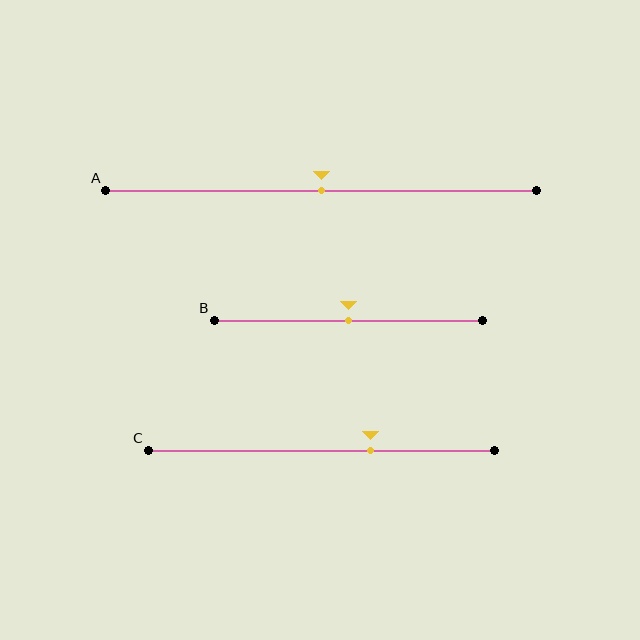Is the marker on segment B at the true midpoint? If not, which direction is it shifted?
Yes, the marker on segment B is at the true midpoint.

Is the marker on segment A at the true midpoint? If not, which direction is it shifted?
Yes, the marker on segment A is at the true midpoint.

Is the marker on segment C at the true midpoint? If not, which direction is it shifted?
No, the marker on segment C is shifted to the right by about 14% of the segment length.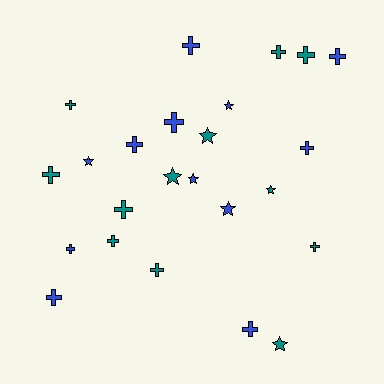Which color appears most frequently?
Blue, with 12 objects.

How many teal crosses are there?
There are 8 teal crosses.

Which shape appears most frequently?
Cross, with 16 objects.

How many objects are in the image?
There are 24 objects.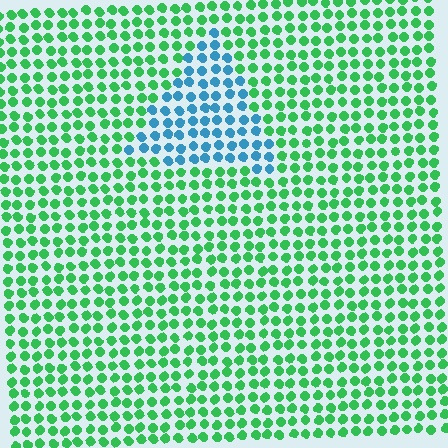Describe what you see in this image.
The image is filled with small green elements in a uniform arrangement. A triangle-shaped region is visible where the elements are tinted to a slightly different hue, forming a subtle color boundary.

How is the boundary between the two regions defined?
The boundary is defined purely by a slight shift in hue (about 65 degrees). Spacing, size, and orientation are identical on both sides.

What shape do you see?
I see a triangle.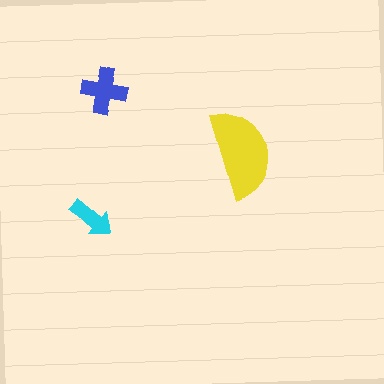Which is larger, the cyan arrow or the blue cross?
The blue cross.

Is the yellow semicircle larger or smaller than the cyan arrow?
Larger.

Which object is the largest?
The yellow semicircle.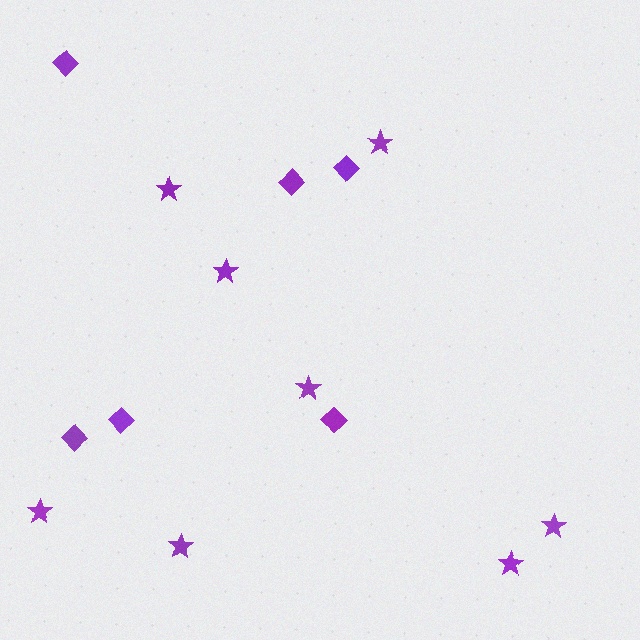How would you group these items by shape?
There are 2 groups: one group of stars (8) and one group of diamonds (6).